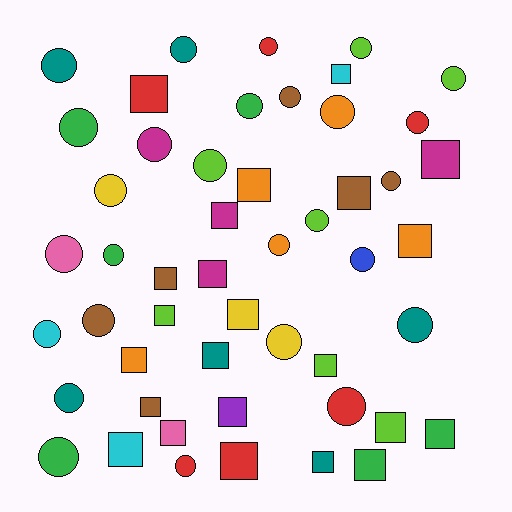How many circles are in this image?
There are 27 circles.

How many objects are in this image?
There are 50 objects.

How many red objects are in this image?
There are 6 red objects.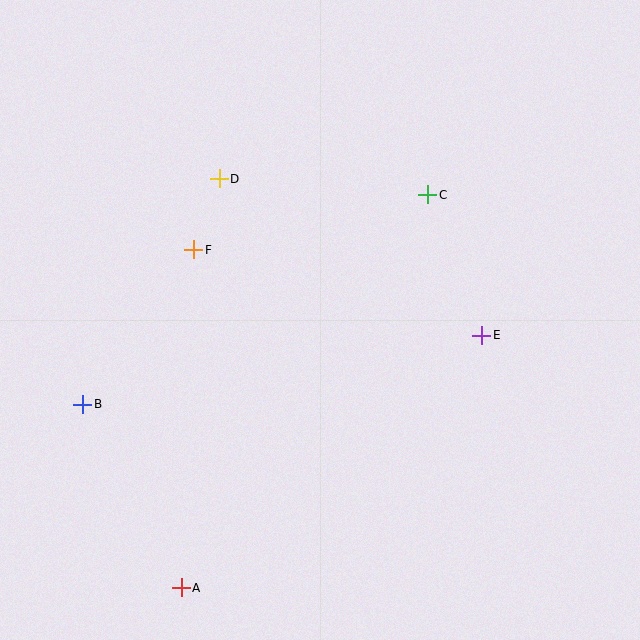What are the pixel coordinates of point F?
Point F is at (194, 250).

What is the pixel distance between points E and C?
The distance between E and C is 151 pixels.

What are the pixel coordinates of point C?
Point C is at (428, 195).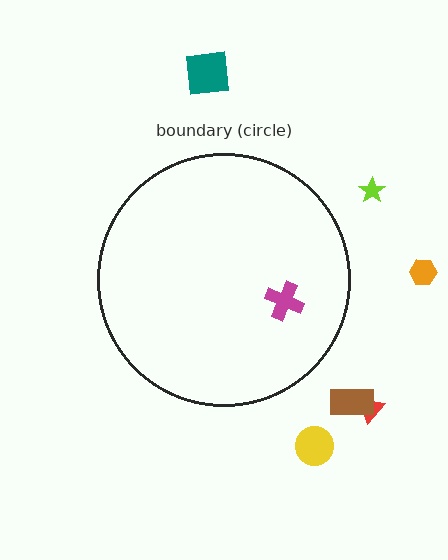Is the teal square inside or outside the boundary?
Outside.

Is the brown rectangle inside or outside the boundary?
Outside.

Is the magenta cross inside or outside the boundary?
Inside.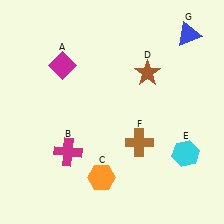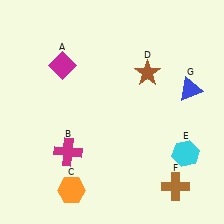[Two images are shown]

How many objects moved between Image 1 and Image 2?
3 objects moved between the two images.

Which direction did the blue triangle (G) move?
The blue triangle (G) moved down.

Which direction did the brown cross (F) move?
The brown cross (F) moved down.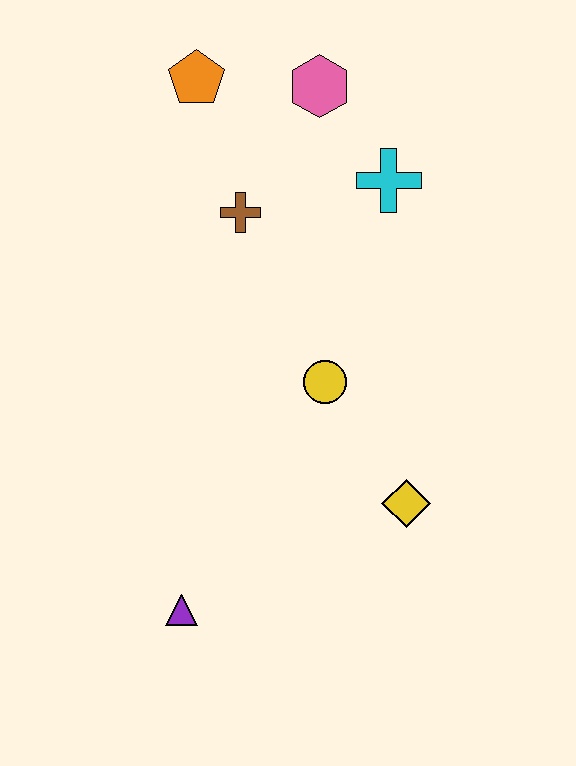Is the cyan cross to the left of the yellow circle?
No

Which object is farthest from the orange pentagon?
The purple triangle is farthest from the orange pentagon.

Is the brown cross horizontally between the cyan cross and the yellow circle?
No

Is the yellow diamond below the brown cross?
Yes